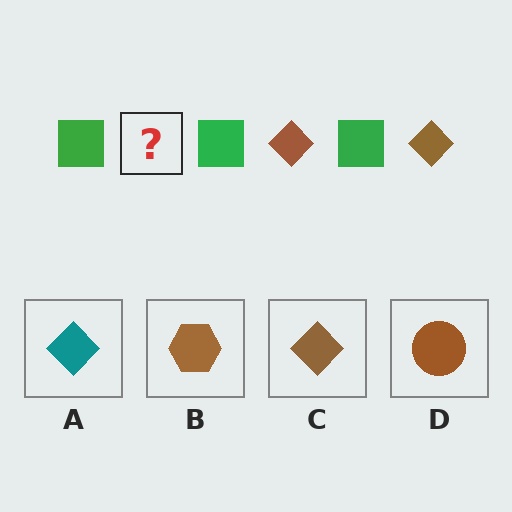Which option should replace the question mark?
Option C.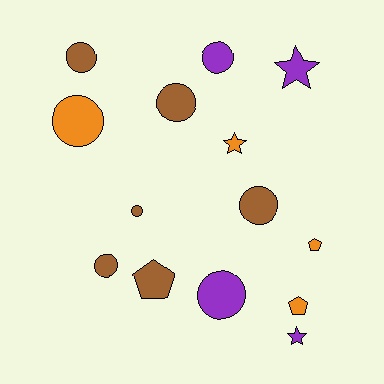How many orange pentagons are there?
There are 2 orange pentagons.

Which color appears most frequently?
Brown, with 6 objects.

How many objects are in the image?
There are 14 objects.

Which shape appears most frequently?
Circle, with 8 objects.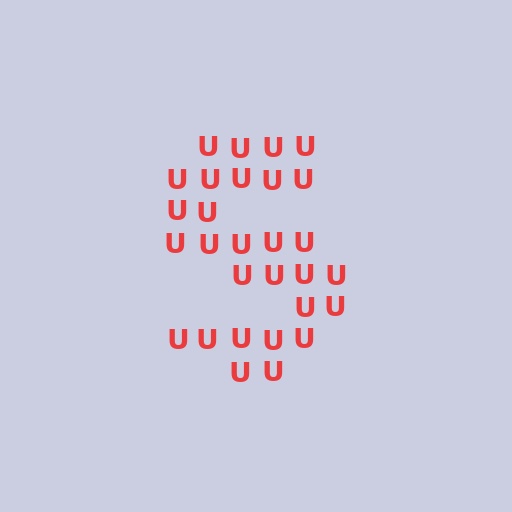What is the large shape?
The large shape is the letter S.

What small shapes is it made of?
It is made of small letter U's.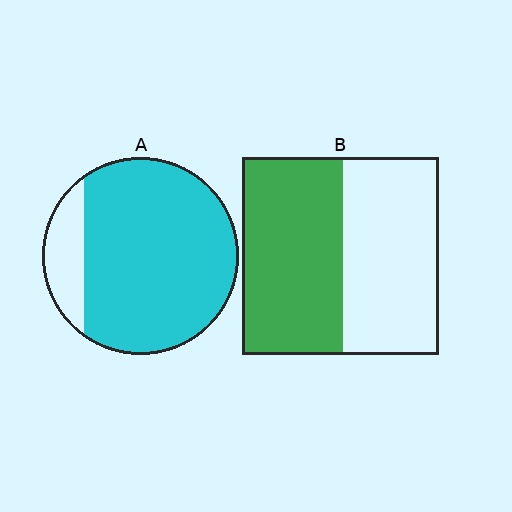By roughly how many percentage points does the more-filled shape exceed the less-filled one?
By roughly 35 percentage points (A over B).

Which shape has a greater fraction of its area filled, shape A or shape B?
Shape A.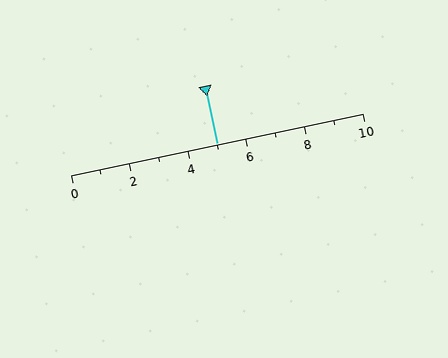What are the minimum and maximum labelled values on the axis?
The axis runs from 0 to 10.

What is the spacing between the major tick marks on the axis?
The major ticks are spaced 2 apart.